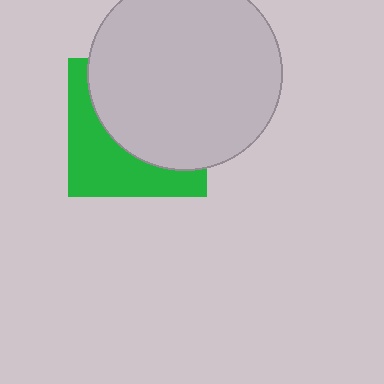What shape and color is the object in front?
The object in front is a light gray circle.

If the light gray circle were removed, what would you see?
You would see the complete green square.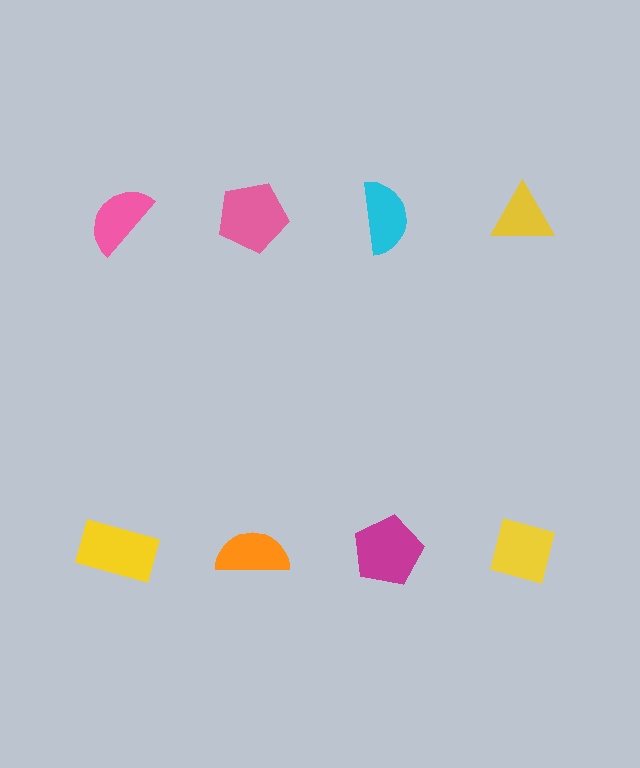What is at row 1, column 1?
A pink semicircle.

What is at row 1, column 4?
A yellow triangle.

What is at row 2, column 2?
An orange semicircle.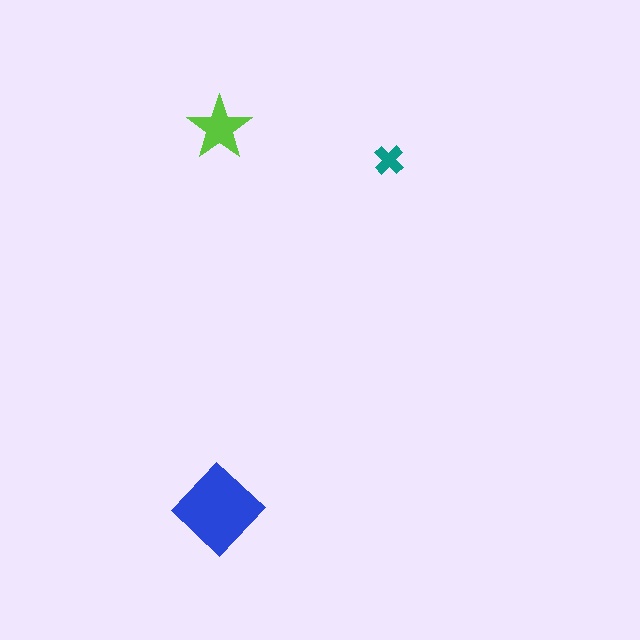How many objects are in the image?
There are 3 objects in the image.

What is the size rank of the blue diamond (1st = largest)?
1st.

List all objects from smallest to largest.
The teal cross, the lime star, the blue diamond.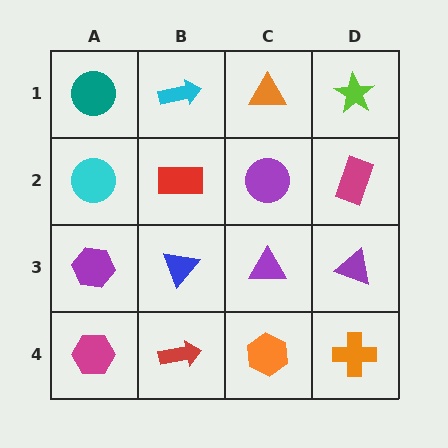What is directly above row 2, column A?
A teal circle.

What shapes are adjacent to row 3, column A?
A cyan circle (row 2, column A), a magenta hexagon (row 4, column A), a blue triangle (row 3, column B).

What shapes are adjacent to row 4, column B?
A blue triangle (row 3, column B), a magenta hexagon (row 4, column A), an orange hexagon (row 4, column C).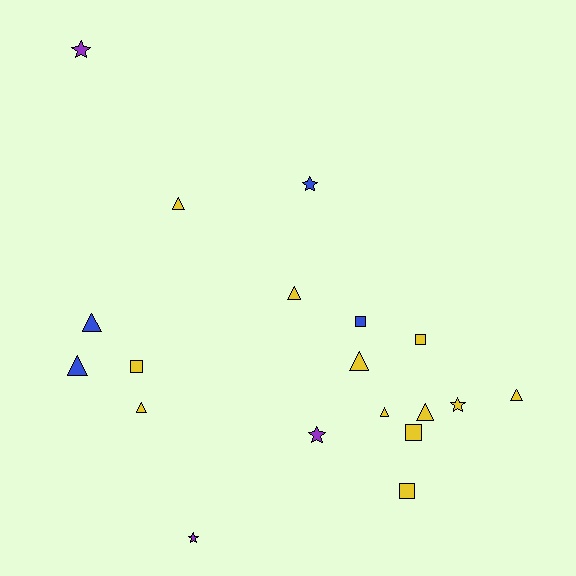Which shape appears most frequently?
Triangle, with 9 objects.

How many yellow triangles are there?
There are 7 yellow triangles.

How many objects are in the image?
There are 19 objects.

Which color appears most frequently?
Yellow, with 12 objects.